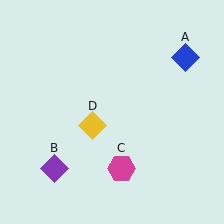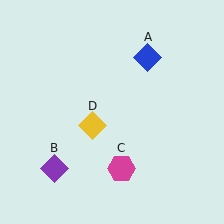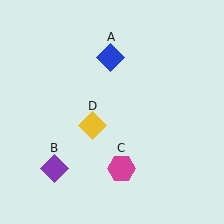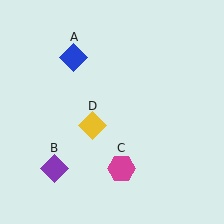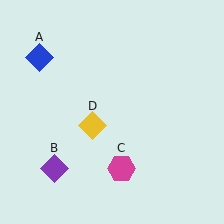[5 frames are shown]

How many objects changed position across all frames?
1 object changed position: blue diamond (object A).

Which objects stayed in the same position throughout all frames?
Purple diamond (object B) and magenta hexagon (object C) and yellow diamond (object D) remained stationary.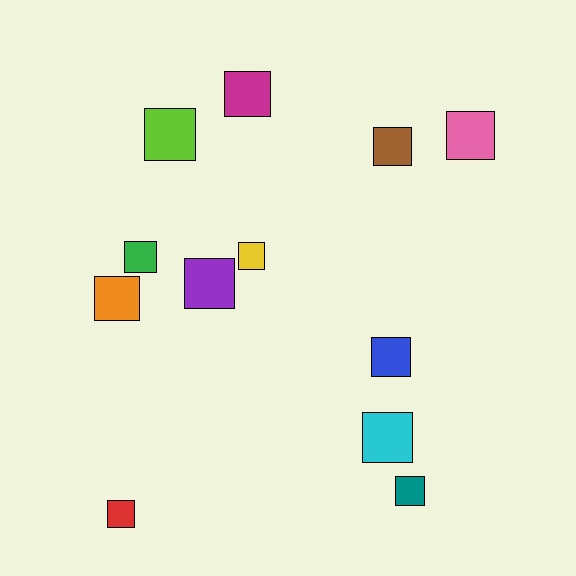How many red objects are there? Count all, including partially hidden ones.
There is 1 red object.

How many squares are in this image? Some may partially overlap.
There are 12 squares.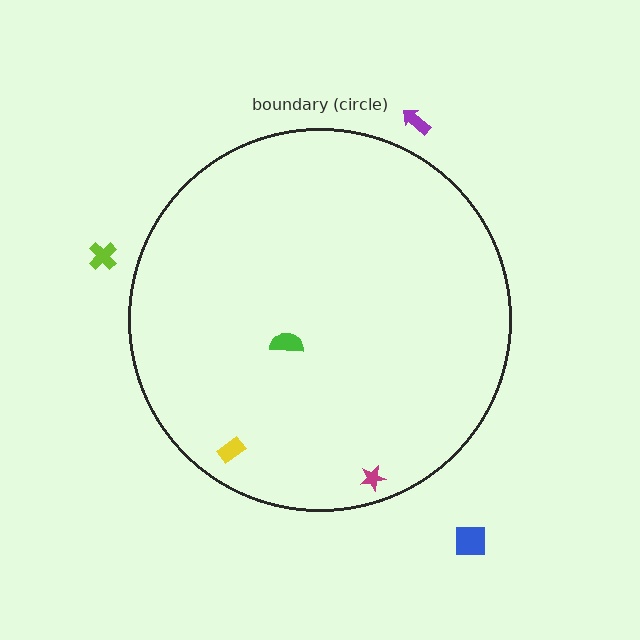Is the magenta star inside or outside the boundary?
Inside.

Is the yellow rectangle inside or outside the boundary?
Inside.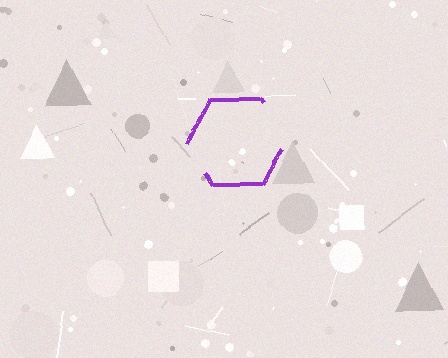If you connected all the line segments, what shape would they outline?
They would outline a hexagon.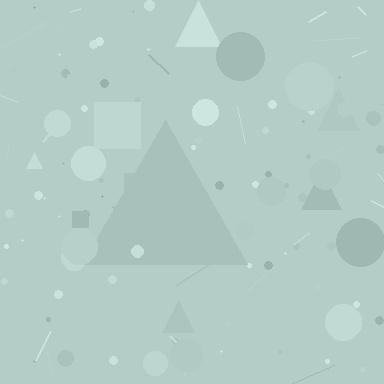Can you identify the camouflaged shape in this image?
The camouflaged shape is a triangle.